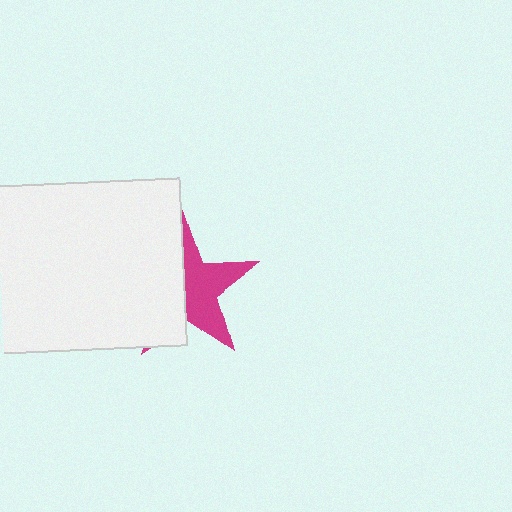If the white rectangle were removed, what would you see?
You would see the complete magenta star.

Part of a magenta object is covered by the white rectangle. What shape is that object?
It is a star.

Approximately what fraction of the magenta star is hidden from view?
Roughly 48% of the magenta star is hidden behind the white rectangle.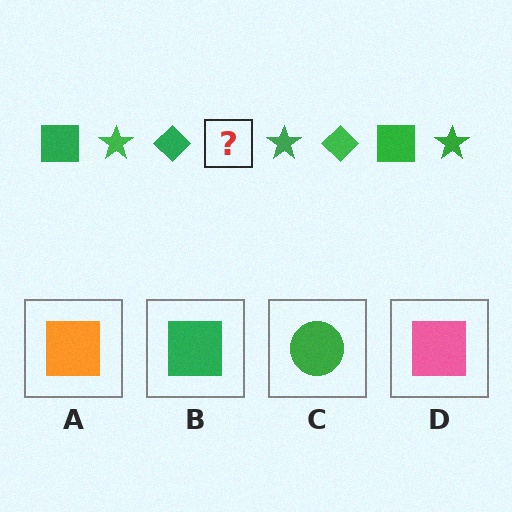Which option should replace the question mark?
Option B.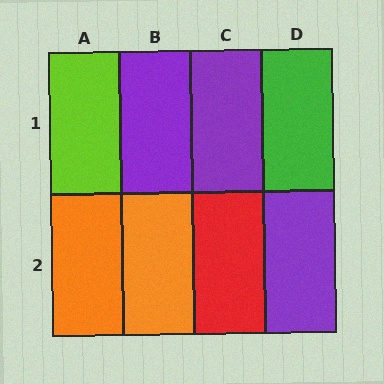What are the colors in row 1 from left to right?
Lime, purple, purple, green.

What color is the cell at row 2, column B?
Orange.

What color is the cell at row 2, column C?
Red.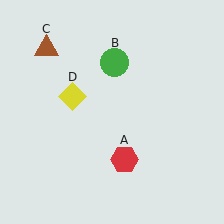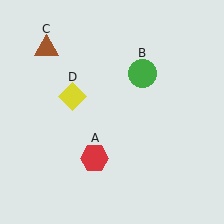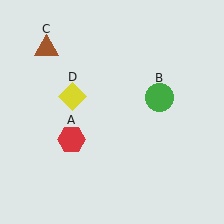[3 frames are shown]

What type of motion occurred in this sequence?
The red hexagon (object A), green circle (object B) rotated clockwise around the center of the scene.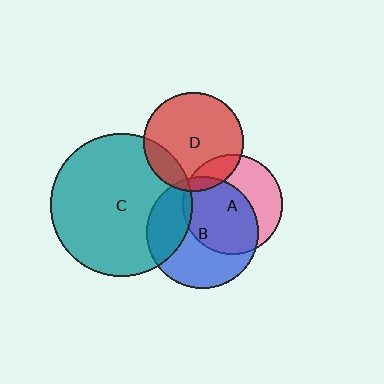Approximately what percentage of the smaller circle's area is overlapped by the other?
Approximately 5%.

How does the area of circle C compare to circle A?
Approximately 2.0 times.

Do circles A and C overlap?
Yes.